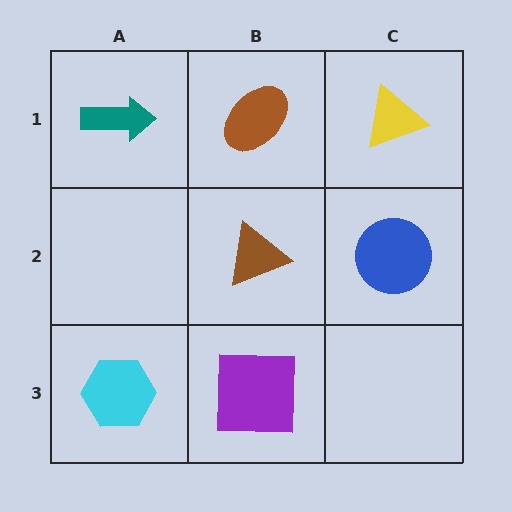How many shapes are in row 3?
2 shapes.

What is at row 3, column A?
A cyan hexagon.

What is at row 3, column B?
A purple square.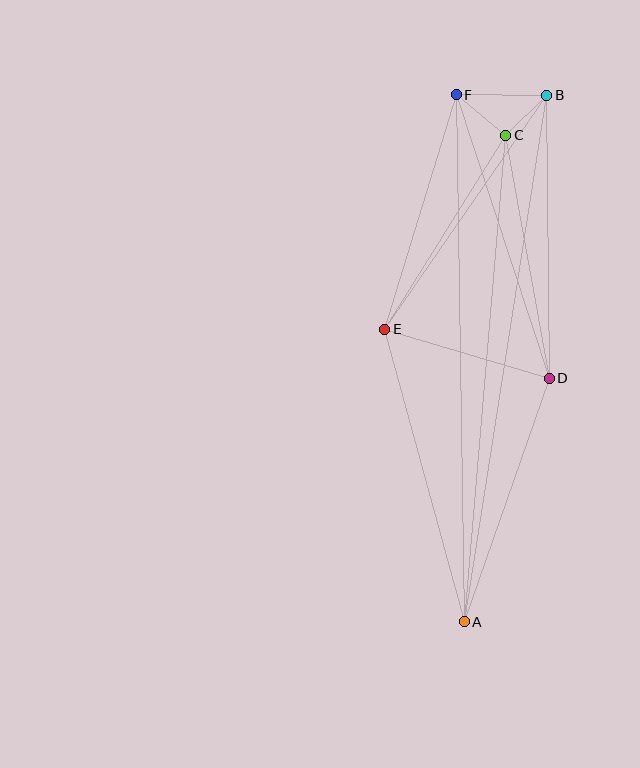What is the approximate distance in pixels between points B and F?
The distance between B and F is approximately 90 pixels.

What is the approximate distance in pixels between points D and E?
The distance between D and E is approximately 172 pixels.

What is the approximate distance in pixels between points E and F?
The distance between E and F is approximately 245 pixels.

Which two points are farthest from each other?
Points A and B are farthest from each other.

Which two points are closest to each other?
Points B and C are closest to each other.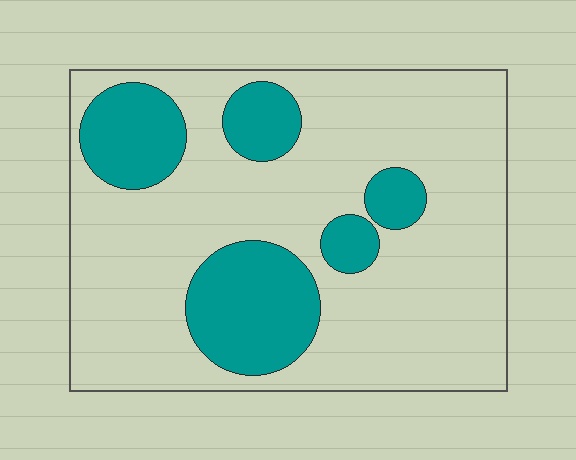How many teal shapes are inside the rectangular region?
5.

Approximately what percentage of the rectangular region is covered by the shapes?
Approximately 25%.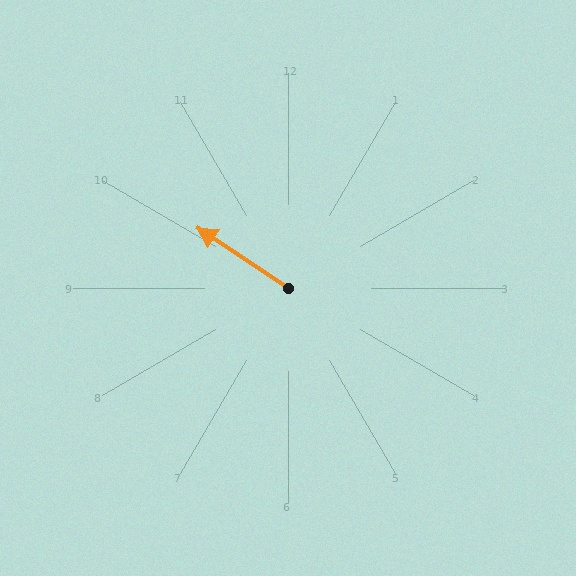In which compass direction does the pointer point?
Northwest.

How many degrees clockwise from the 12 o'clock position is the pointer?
Approximately 304 degrees.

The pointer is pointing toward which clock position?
Roughly 10 o'clock.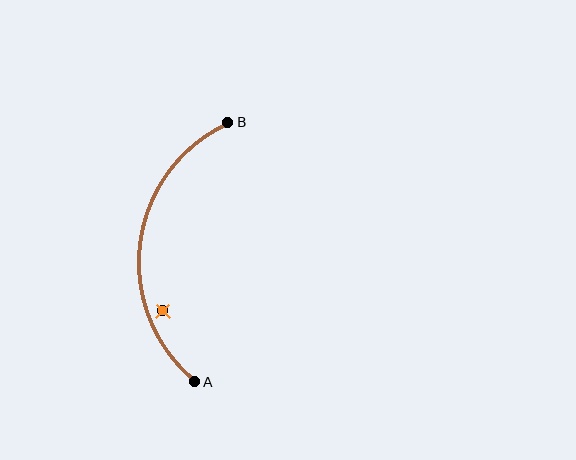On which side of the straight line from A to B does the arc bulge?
The arc bulges to the left of the straight line connecting A and B.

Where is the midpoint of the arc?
The arc midpoint is the point on the curve farthest from the straight line joining A and B. It sits to the left of that line.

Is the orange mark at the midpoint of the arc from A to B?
No — the orange mark does not lie on the arc at all. It sits slightly inside the curve.